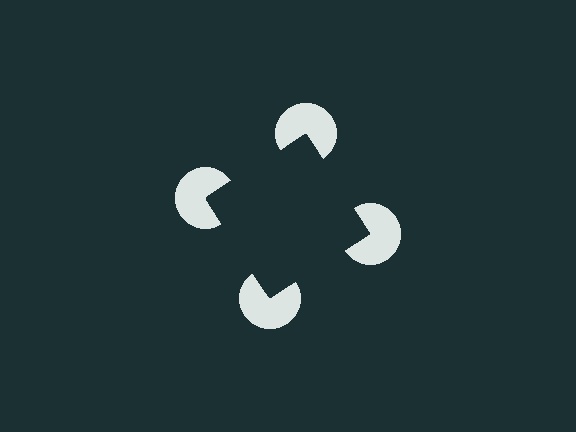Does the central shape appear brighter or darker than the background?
It typically appears slightly darker than the background, even though no actual brightness change is drawn.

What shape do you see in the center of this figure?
An illusory square — its edges are inferred from the aligned wedge cuts in the pac-man discs, not physically drawn.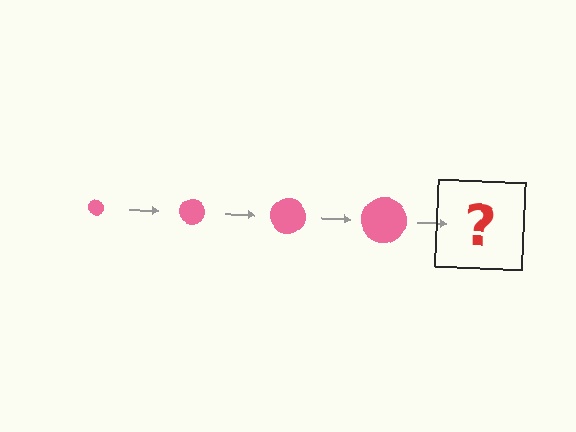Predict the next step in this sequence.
The next step is a pink circle, larger than the previous one.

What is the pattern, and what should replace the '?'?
The pattern is that the circle gets progressively larger each step. The '?' should be a pink circle, larger than the previous one.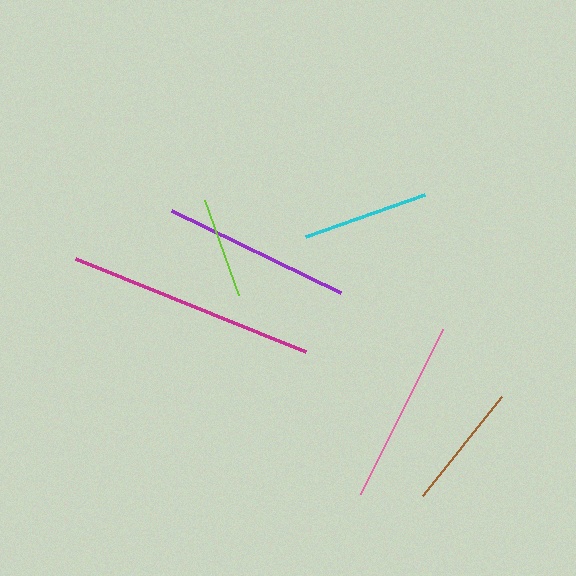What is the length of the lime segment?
The lime segment is approximately 101 pixels long.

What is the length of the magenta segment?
The magenta segment is approximately 248 pixels long.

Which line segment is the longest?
The magenta line is the longest at approximately 248 pixels.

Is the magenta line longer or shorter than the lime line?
The magenta line is longer than the lime line.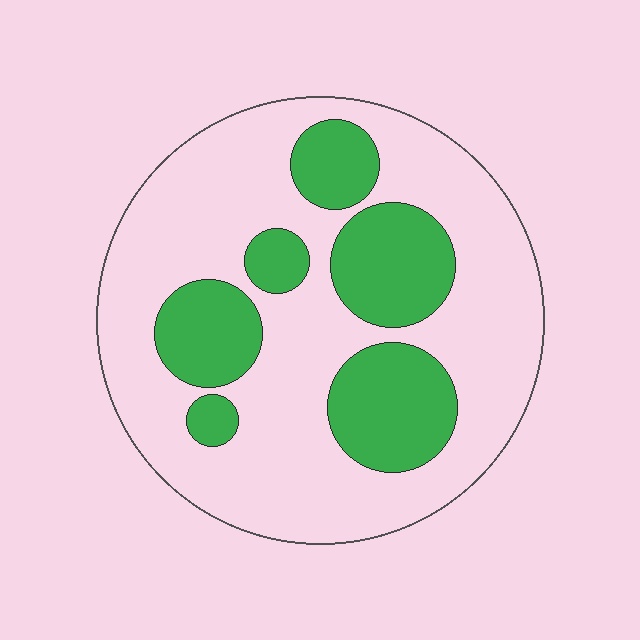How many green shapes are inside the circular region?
6.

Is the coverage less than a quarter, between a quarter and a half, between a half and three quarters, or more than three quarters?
Between a quarter and a half.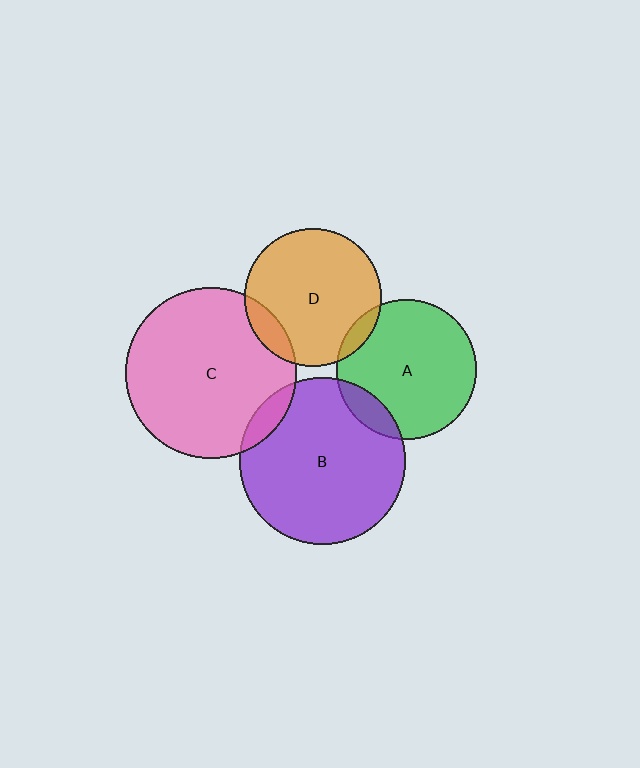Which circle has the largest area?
Circle C (pink).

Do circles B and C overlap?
Yes.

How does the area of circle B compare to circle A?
Approximately 1.4 times.